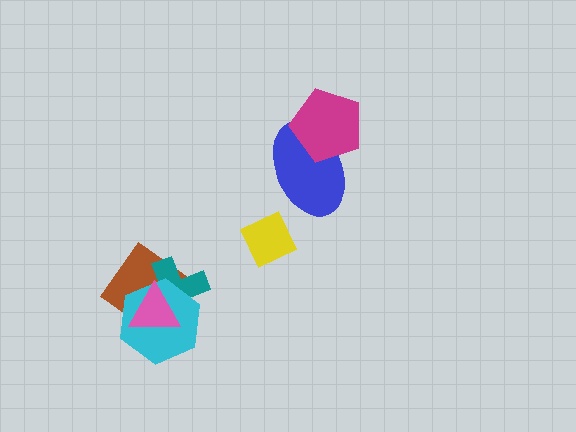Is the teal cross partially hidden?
Yes, it is partially covered by another shape.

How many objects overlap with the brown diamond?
3 objects overlap with the brown diamond.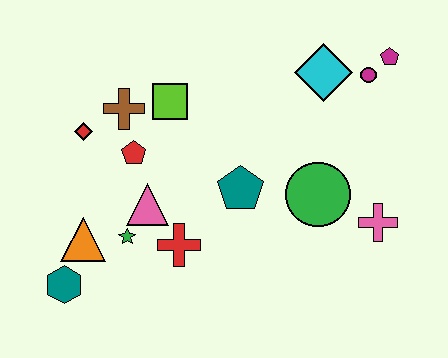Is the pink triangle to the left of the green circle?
Yes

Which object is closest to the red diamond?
The brown cross is closest to the red diamond.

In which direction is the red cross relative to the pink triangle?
The red cross is below the pink triangle.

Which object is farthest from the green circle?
The teal hexagon is farthest from the green circle.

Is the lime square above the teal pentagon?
Yes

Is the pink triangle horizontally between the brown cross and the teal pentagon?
Yes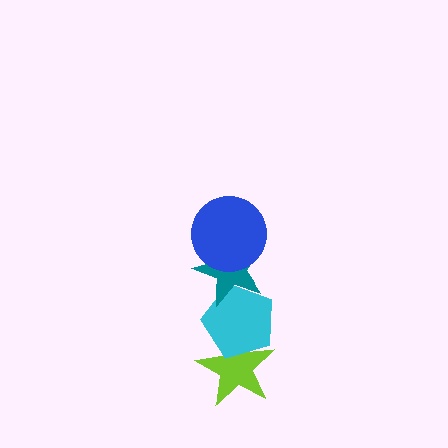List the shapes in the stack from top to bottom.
From top to bottom: the blue circle, the teal star, the cyan pentagon, the lime star.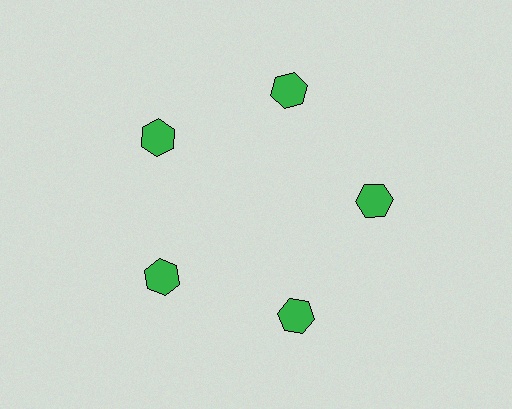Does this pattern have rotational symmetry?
Yes, this pattern has 5-fold rotational symmetry. It looks the same after rotating 72 degrees around the center.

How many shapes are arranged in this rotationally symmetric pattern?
There are 5 shapes, arranged in 5 groups of 1.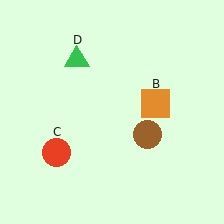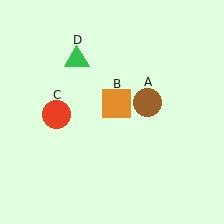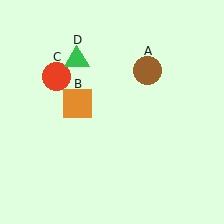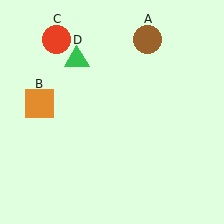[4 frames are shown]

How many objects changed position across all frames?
3 objects changed position: brown circle (object A), orange square (object B), red circle (object C).